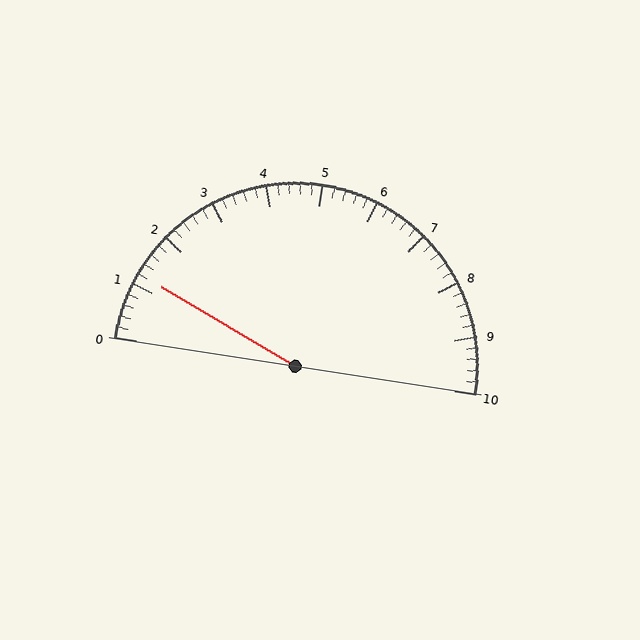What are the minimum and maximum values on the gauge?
The gauge ranges from 0 to 10.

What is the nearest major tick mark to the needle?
The nearest major tick mark is 1.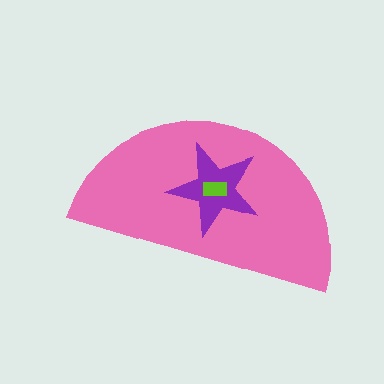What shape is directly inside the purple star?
The lime rectangle.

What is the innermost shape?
The lime rectangle.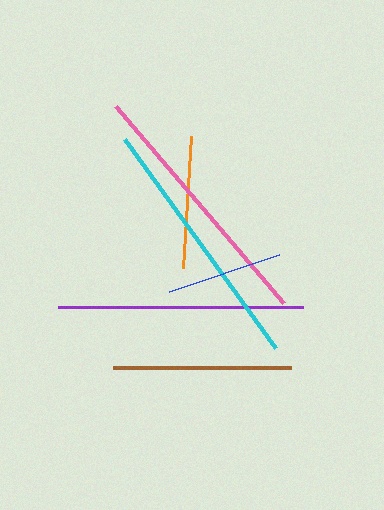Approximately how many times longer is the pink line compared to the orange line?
The pink line is approximately 2.0 times the length of the orange line.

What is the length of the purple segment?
The purple segment is approximately 245 pixels long.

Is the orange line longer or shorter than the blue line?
The orange line is longer than the blue line.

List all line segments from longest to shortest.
From longest to shortest: pink, cyan, purple, brown, orange, blue.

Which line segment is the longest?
The pink line is the longest at approximately 259 pixels.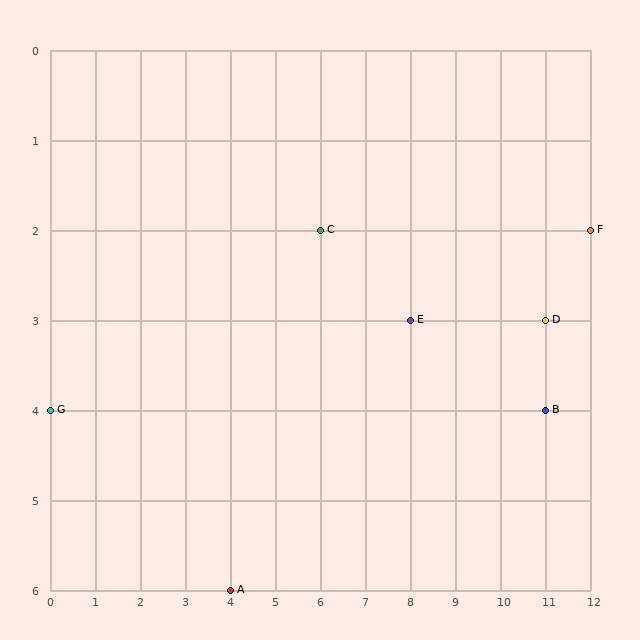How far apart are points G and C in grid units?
Points G and C are 6 columns and 2 rows apart (about 6.3 grid units diagonally).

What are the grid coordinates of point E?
Point E is at grid coordinates (8, 3).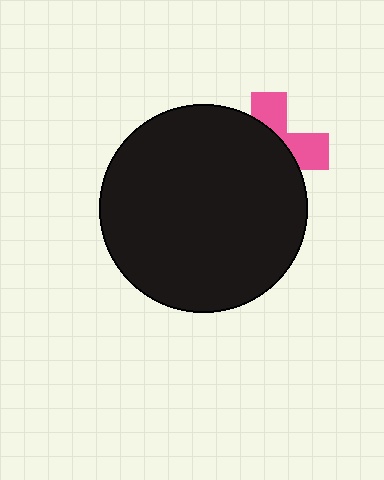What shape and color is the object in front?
The object in front is a black circle.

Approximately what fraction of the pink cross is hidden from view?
Roughly 63% of the pink cross is hidden behind the black circle.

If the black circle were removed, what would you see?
You would see the complete pink cross.